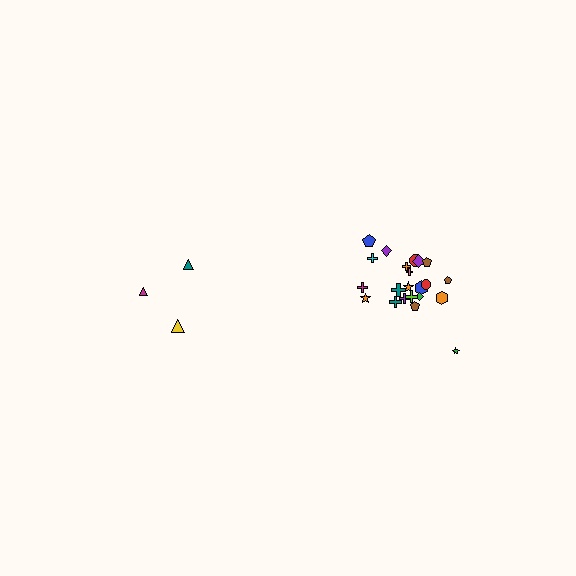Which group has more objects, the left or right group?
The right group.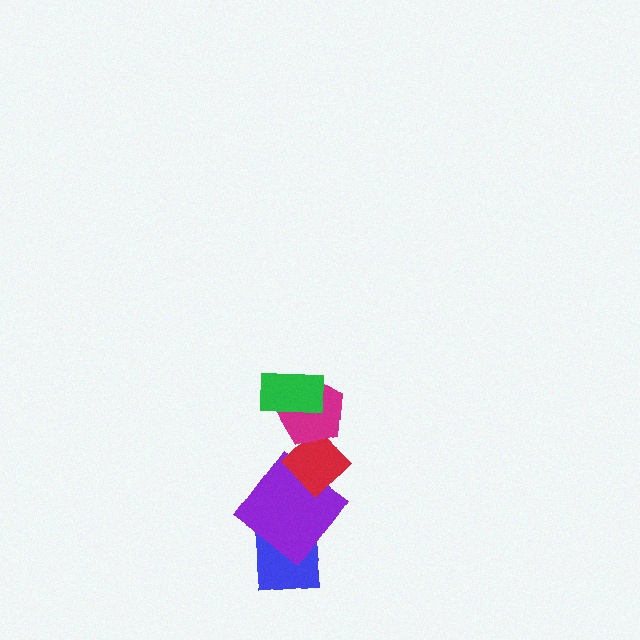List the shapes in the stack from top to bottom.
From top to bottom: the green rectangle, the magenta pentagon, the red diamond, the purple diamond, the blue square.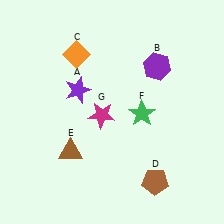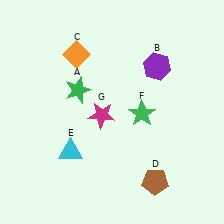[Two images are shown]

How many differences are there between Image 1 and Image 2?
There are 2 differences between the two images.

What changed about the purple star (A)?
In Image 1, A is purple. In Image 2, it changed to green.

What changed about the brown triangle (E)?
In Image 1, E is brown. In Image 2, it changed to cyan.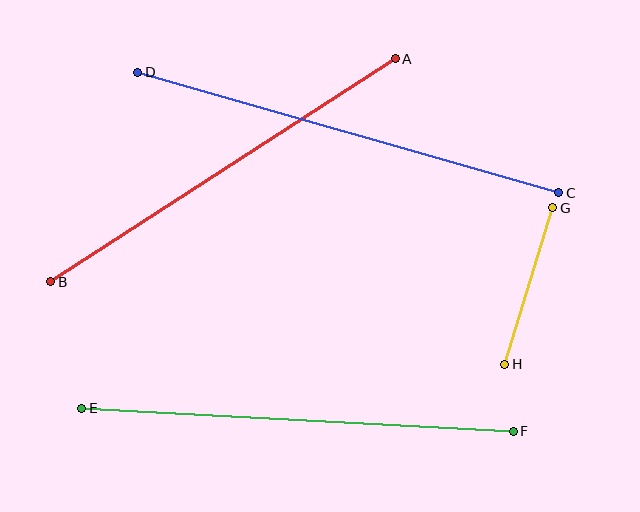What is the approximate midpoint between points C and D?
The midpoint is at approximately (348, 133) pixels.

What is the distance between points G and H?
The distance is approximately 163 pixels.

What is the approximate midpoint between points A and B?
The midpoint is at approximately (223, 170) pixels.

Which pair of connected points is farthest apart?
Points C and D are farthest apart.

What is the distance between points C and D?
The distance is approximately 438 pixels.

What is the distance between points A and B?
The distance is approximately 411 pixels.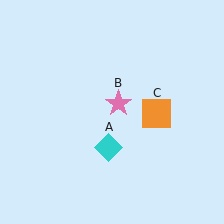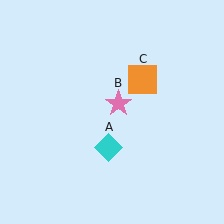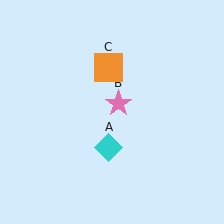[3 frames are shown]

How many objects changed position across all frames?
1 object changed position: orange square (object C).